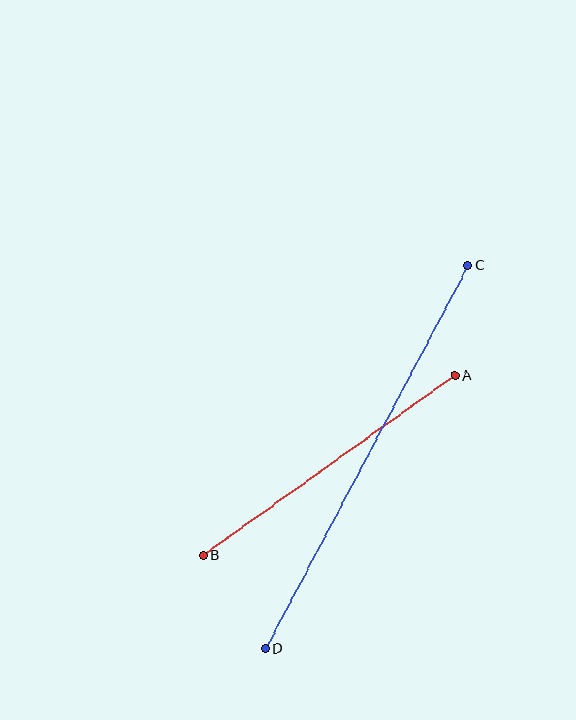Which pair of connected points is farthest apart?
Points C and D are farthest apart.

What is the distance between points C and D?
The distance is approximately 433 pixels.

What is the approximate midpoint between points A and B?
The midpoint is at approximately (329, 465) pixels.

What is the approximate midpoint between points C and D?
The midpoint is at approximately (367, 457) pixels.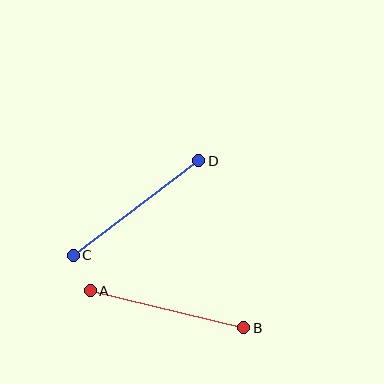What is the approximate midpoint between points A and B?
The midpoint is at approximately (167, 309) pixels.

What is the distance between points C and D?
The distance is approximately 157 pixels.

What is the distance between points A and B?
The distance is approximately 158 pixels.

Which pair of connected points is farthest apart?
Points A and B are farthest apart.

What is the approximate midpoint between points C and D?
The midpoint is at approximately (136, 208) pixels.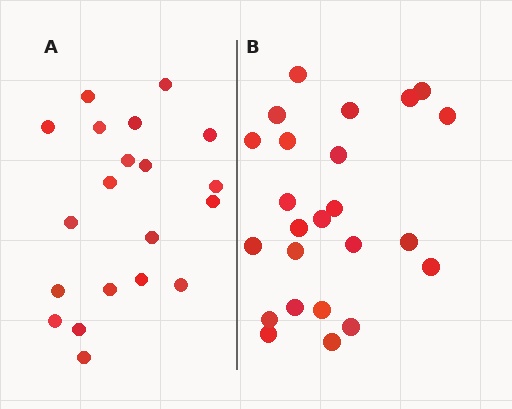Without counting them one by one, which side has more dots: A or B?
Region B (the right region) has more dots.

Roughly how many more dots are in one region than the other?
Region B has about 4 more dots than region A.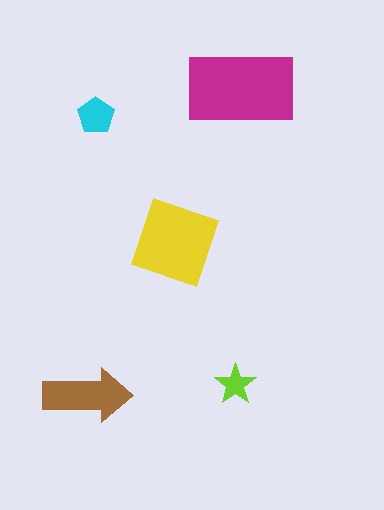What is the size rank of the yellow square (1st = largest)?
2nd.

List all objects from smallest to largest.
The lime star, the cyan pentagon, the brown arrow, the yellow square, the magenta rectangle.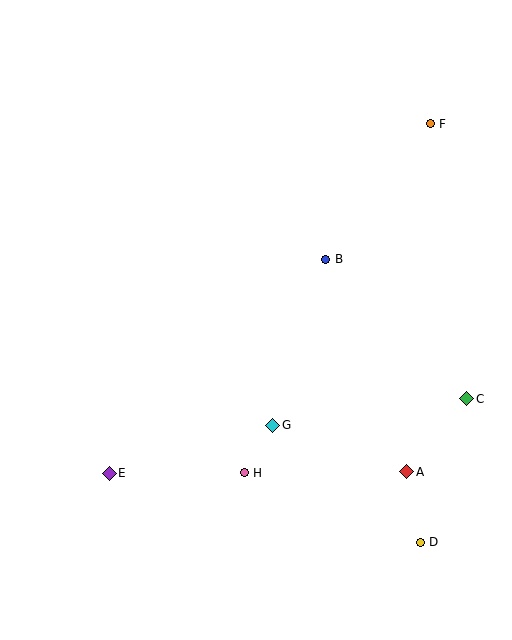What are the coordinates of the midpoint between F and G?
The midpoint between F and G is at (351, 275).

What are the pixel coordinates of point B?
Point B is at (326, 259).